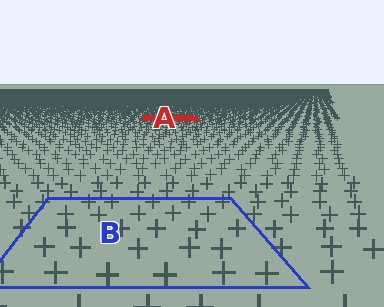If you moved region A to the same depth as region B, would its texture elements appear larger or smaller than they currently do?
They would appear larger. At a closer depth, the same texture elements are projected at a bigger on-screen size.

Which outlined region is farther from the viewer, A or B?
Region A is farther from the viewer — the texture elements inside it appear smaller and more densely packed.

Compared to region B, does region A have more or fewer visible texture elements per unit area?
Region A has more texture elements per unit area — they are packed more densely because it is farther away.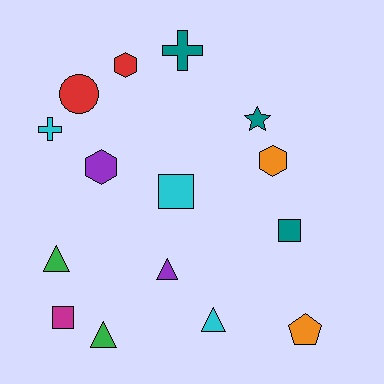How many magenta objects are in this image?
There is 1 magenta object.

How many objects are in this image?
There are 15 objects.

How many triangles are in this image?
There are 4 triangles.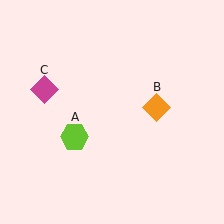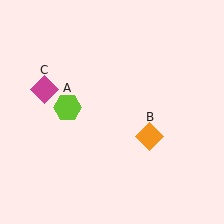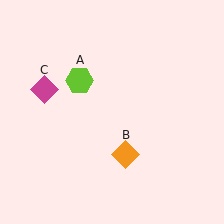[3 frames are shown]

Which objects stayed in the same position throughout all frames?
Magenta diamond (object C) remained stationary.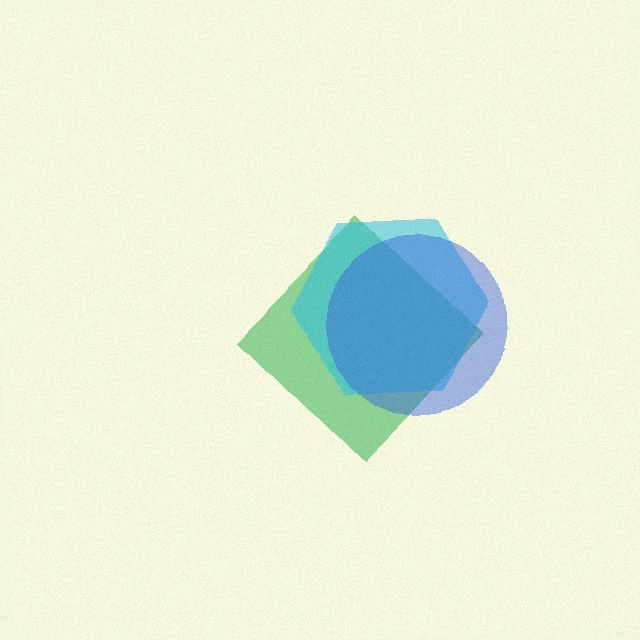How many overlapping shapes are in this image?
There are 3 overlapping shapes in the image.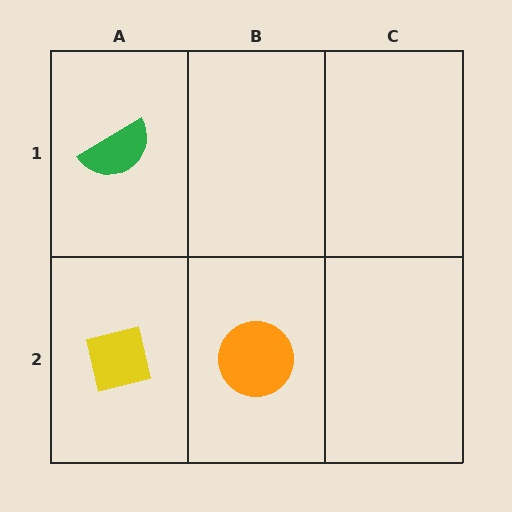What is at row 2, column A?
A yellow square.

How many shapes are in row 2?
2 shapes.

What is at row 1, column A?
A green semicircle.